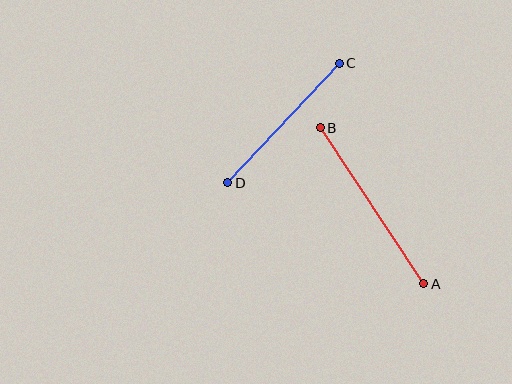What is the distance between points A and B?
The distance is approximately 187 pixels.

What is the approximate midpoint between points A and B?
The midpoint is at approximately (372, 206) pixels.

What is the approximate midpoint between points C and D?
The midpoint is at approximately (283, 123) pixels.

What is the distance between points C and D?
The distance is approximately 163 pixels.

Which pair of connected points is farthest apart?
Points A and B are farthest apart.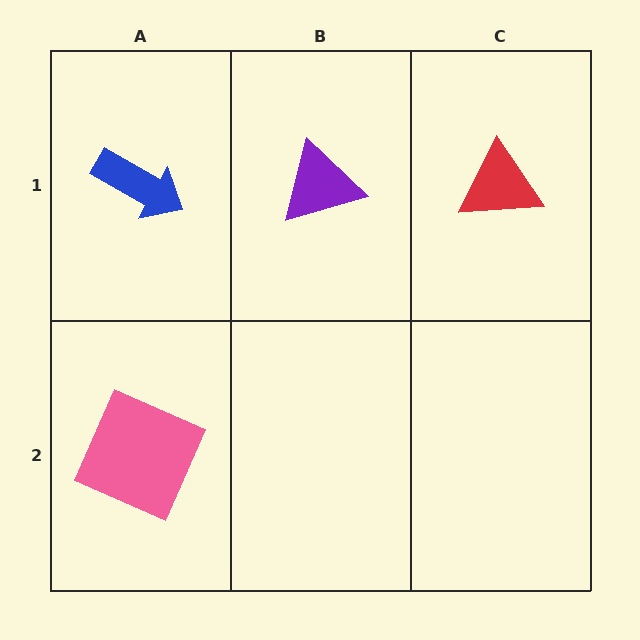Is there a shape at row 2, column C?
No, that cell is empty.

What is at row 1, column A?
A blue arrow.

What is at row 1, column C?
A red triangle.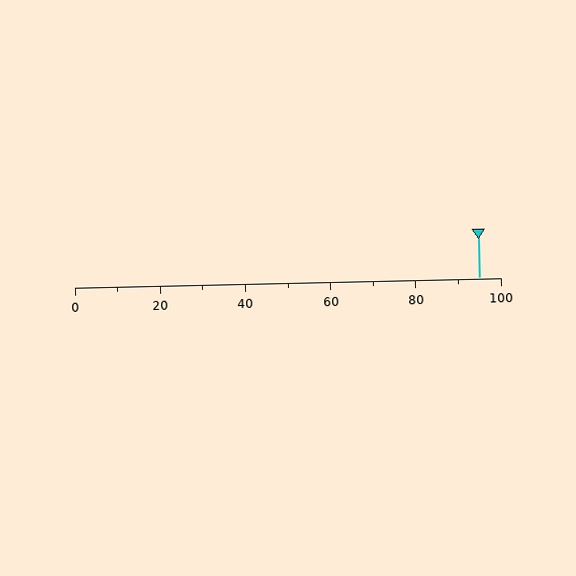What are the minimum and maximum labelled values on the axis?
The axis runs from 0 to 100.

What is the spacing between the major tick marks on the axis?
The major ticks are spaced 20 apart.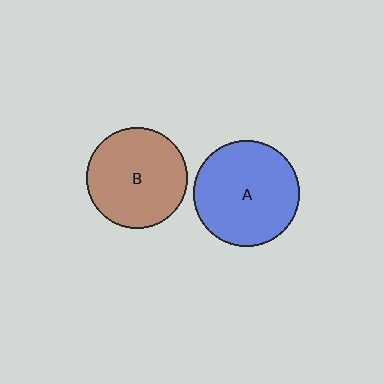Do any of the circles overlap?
No, none of the circles overlap.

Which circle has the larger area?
Circle A (blue).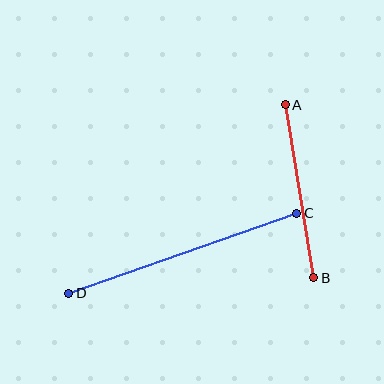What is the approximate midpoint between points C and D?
The midpoint is at approximately (183, 253) pixels.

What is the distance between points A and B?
The distance is approximately 175 pixels.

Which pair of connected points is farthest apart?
Points C and D are farthest apart.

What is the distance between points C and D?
The distance is approximately 242 pixels.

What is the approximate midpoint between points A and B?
The midpoint is at approximately (299, 191) pixels.